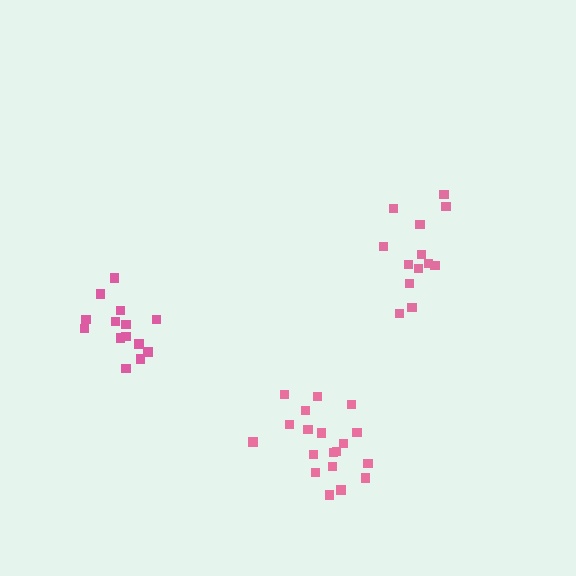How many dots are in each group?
Group 1: 13 dots, Group 2: 19 dots, Group 3: 14 dots (46 total).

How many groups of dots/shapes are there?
There are 3 groups.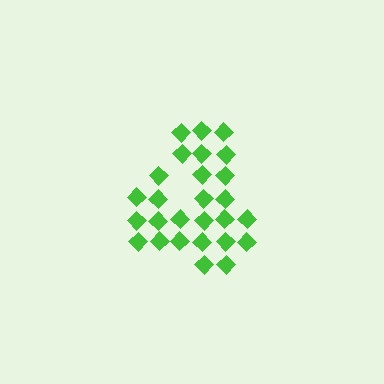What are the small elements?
The small elements are diamonds.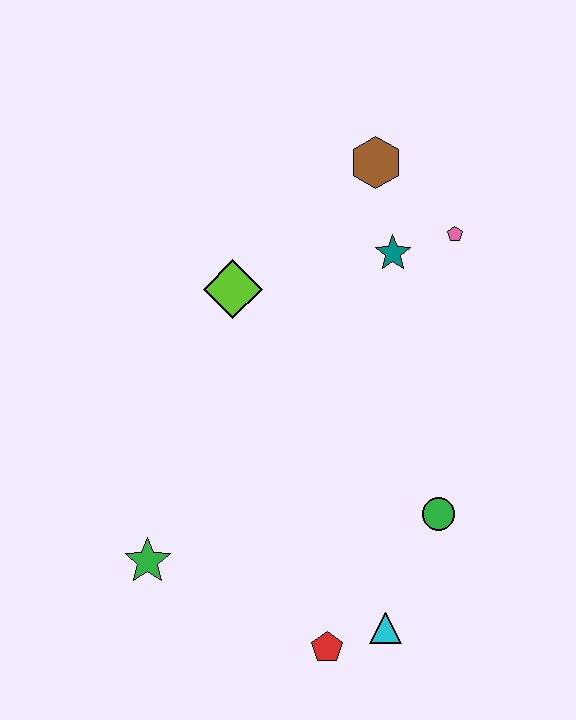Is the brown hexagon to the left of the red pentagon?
No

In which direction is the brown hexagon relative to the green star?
The brown hexagon is above the green star.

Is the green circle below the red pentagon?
No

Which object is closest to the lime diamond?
The teal star is closest to the lime diamond.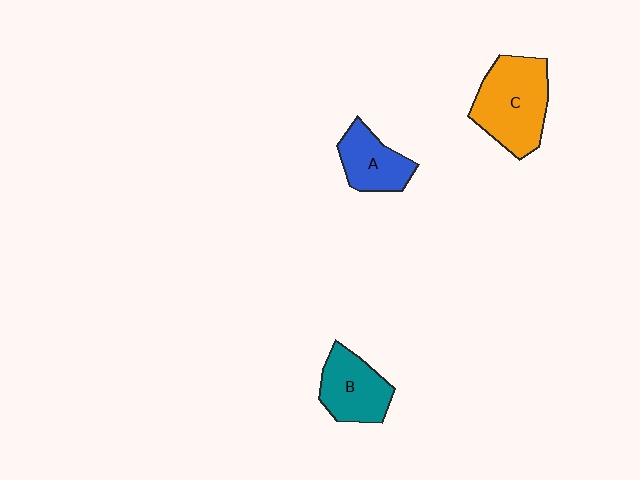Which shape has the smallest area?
Shape A (blue).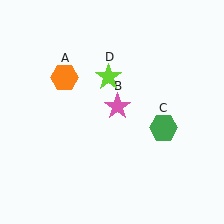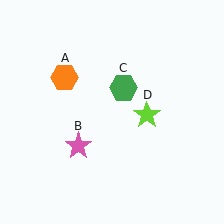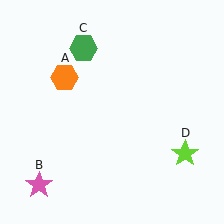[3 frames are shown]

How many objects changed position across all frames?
3 objects changed position: pink star (object B), green hexagon (object C), lime star (object D).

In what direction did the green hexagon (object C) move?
The green hexagon (object C) moved up and to the left.